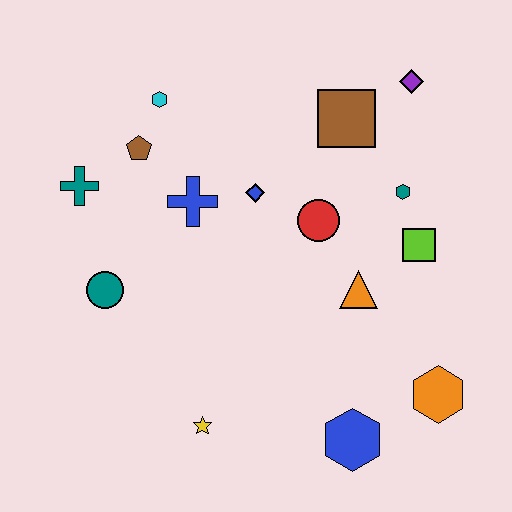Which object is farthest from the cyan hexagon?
The orange hexagon is farthest from the cyan hexagon.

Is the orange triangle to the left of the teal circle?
No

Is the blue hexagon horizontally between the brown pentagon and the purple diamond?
Yes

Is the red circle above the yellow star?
Yes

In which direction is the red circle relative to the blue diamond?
The red circle is to the right of the blue diamond.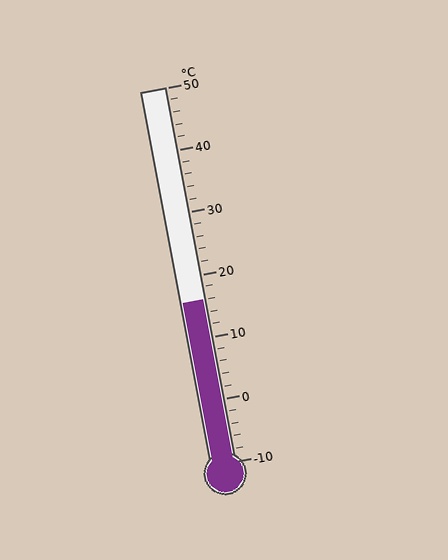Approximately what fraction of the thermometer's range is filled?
The thermometer is filled to approximately 45% of its range.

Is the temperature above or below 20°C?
The temperature is below 20°C.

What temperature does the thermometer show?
The thermometer shows approximately 16°C.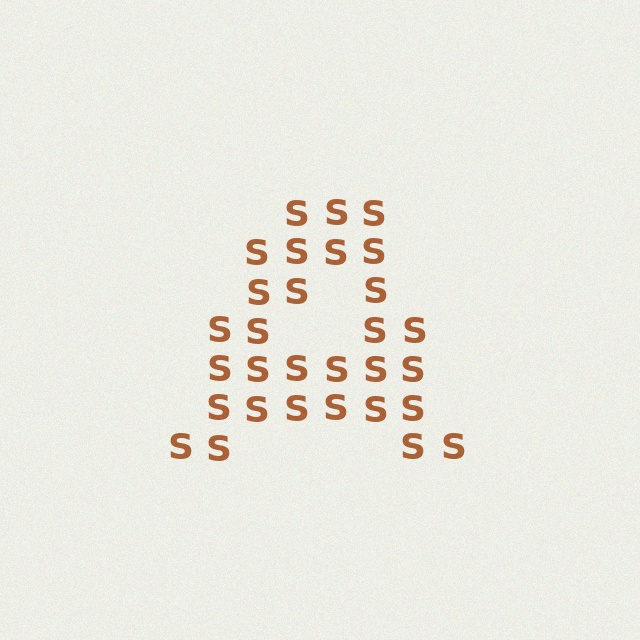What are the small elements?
The small elements are letter S's.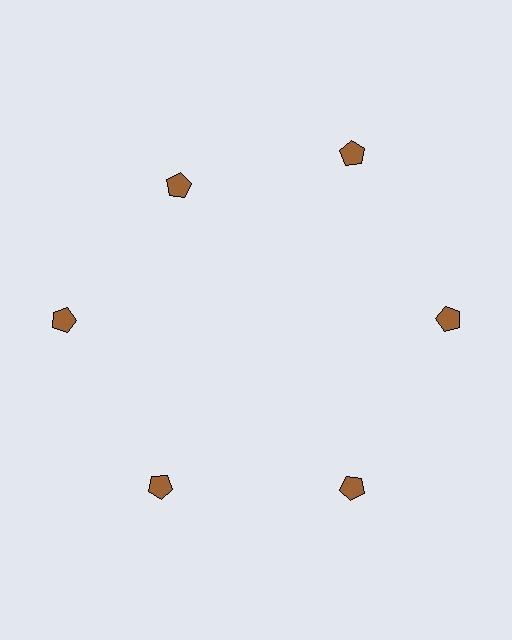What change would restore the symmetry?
The symmetry would be restored by moving it outward, back onto the ring so that all 6 pentagons sit at equal angles and equal distance from the center.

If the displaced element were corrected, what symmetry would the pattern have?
It would have 6-fold rotational symmetry — the pattern would map onto itself every 60 degrees.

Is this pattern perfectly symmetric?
No. The 6 brown pentagons are arranged in a ring, but one element near the 11 o'clock position is pulled inward toward the center, breaking the 6-fold rotational symmetry.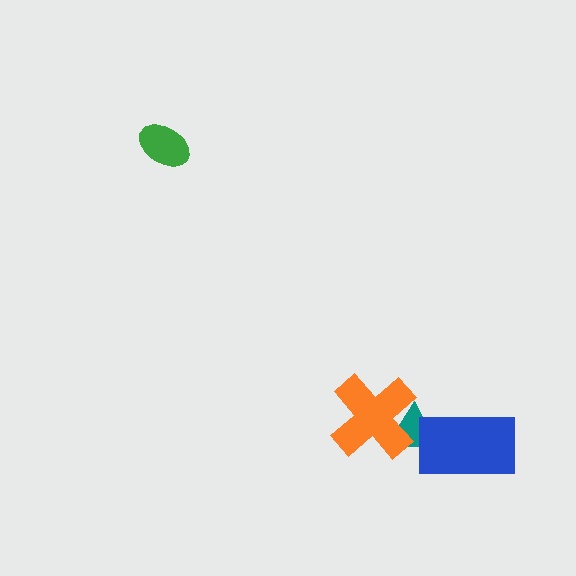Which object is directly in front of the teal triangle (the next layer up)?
The orange cross is directly in front of the teal triangle.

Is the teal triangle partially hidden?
Yes, it is partially covered by another shape.